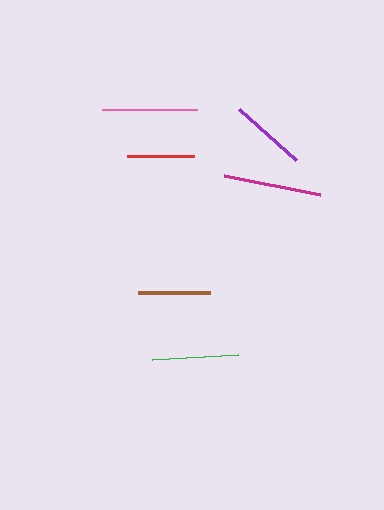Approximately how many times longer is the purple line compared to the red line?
The purple line is approximately 1.1 times the length of the red line.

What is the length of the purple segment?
The purple segment is approximately 77 pixels long.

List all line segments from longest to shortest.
From longest to shortest: magenta, pink, green, purple, brown, red.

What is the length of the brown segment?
The brown segment is approximately 72 pixels long.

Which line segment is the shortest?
The red line is the shortest at approximately 67 pixels.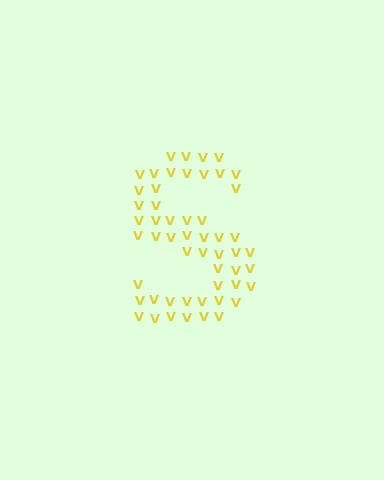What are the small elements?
The small elements are letter V's.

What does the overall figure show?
The overall figure shows the letter S.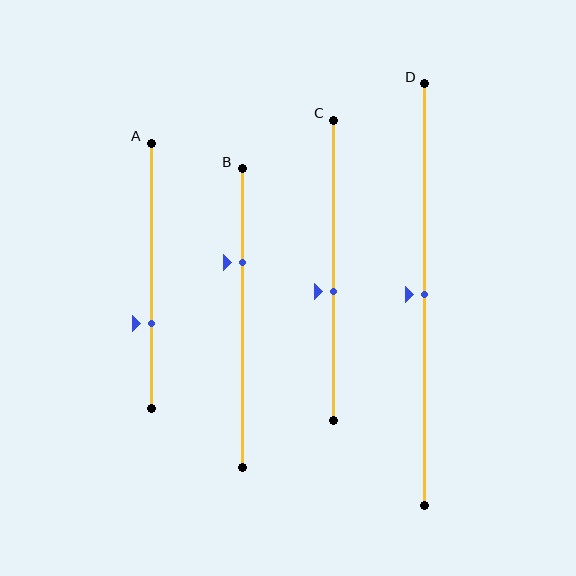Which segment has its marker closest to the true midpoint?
Segment D has its marker closest to the true midpoint.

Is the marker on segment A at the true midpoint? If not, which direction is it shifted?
No, the marker on segment A is shifted downward by about 18% of the segment length.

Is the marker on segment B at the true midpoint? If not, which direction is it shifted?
No, the marker on segment B is shifted upward by about 19% of the segment length.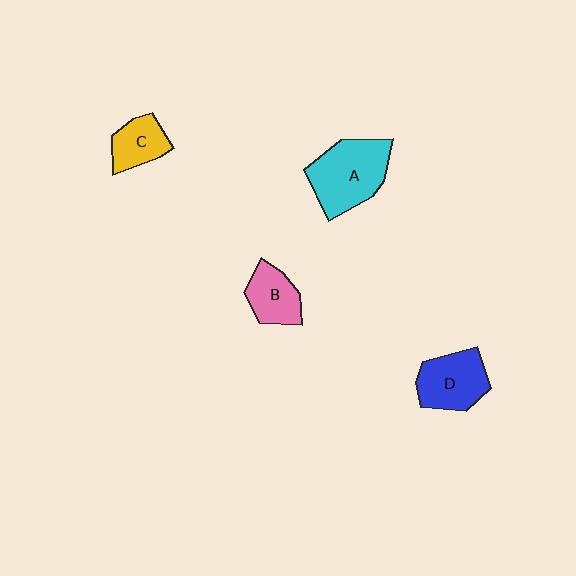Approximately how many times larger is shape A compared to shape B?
Approximately 1.8 times.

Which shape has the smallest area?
Shape C (yellow).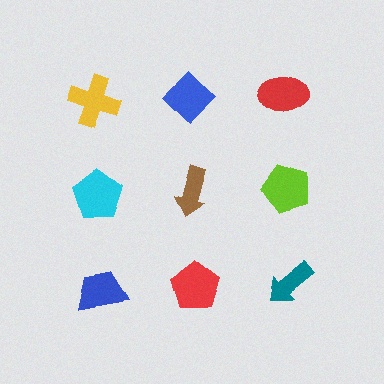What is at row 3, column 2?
A red pentagon.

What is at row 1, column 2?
A blue diamond.